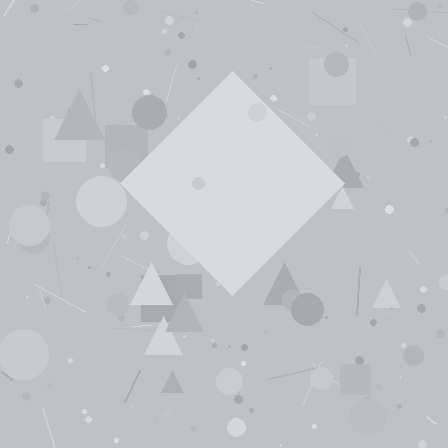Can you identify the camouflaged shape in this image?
The camouflaged shape is a diamond.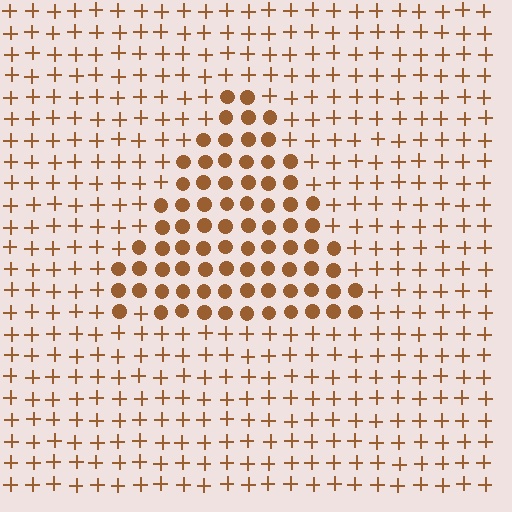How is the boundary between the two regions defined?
The boundary is defined by a change in element shape: circles inside vs. plus signs outside. All elements share the same color and spacing.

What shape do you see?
I see a triangle.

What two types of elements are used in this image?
The image uses circles inside the triangle region and plus signs outside it.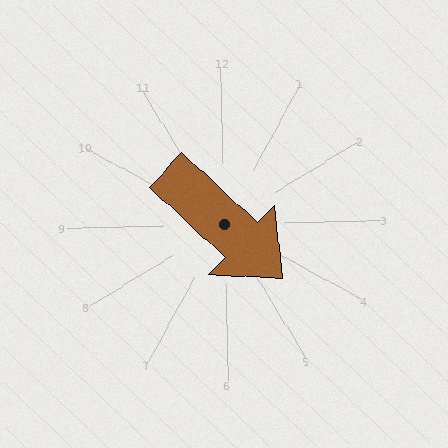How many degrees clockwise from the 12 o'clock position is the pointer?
Approximately 134 degrees.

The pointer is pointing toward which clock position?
Roughly 4 o'clock.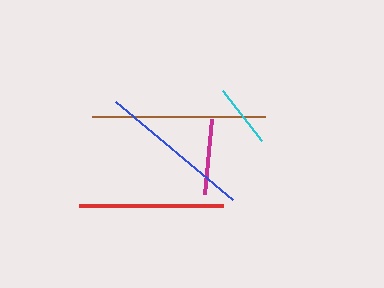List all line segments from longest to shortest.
From longest to shortest: brown, blue, red, magenta, cyan.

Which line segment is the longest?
The brown line is the longest at approximately 174 pixels.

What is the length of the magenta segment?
The magenta segment is approximately 76 pixels long.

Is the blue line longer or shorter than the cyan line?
The blue line is longer than the cyan line.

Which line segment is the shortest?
The cyan line is the shortest at approximately 64 pixels.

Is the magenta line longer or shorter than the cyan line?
The magenta line is longer than the cyan line.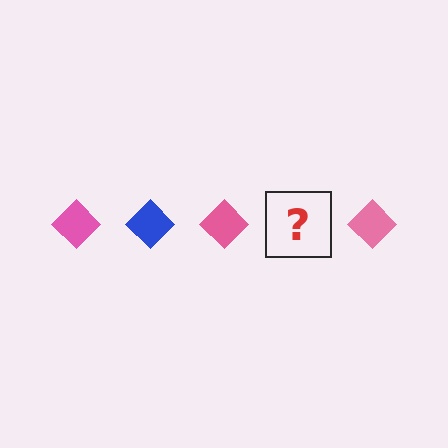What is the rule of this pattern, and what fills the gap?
The rule is that the pattern cycles through pink, blue diamonds. The gap should be filled with a blue diamond.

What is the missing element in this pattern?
The missing element is a blue diamond.